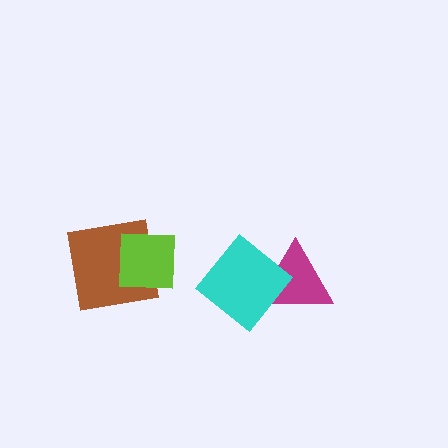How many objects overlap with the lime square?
1 object overlaps with the lime square.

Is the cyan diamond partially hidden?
No, no other shape covers it.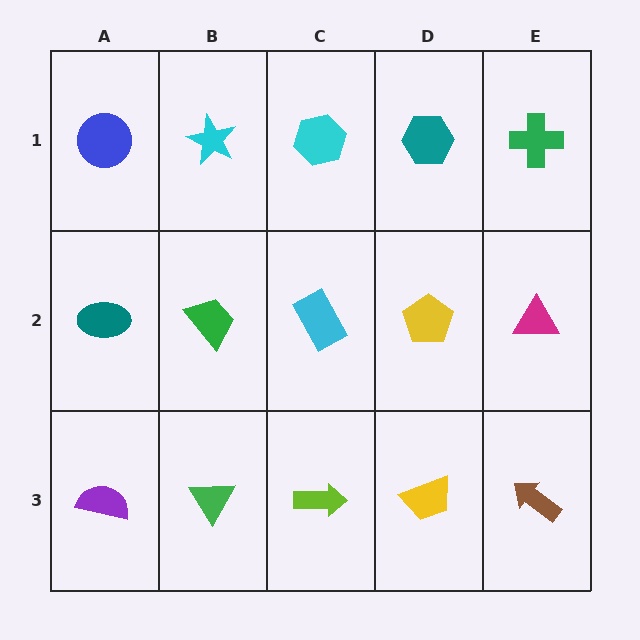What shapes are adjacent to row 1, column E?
A magenta triangle (row 2, column E), a teal hexagon (row 1, column D).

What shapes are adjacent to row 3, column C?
A cyan rectangle (row 2, column C), a green triangle (row 3, column B), a yellow trapezoid (row 3, column D).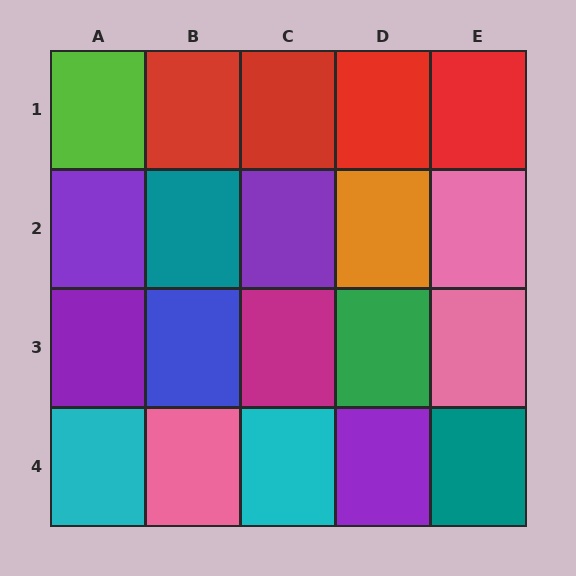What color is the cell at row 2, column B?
Teal.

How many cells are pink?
3 cells are pink.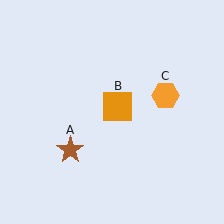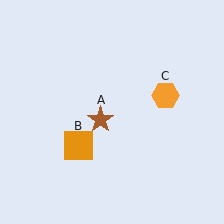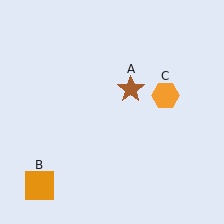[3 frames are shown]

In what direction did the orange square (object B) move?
The orange square (object B) moved down and to the left.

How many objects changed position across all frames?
2 objects changed position: brown star (object A), orange square (object B).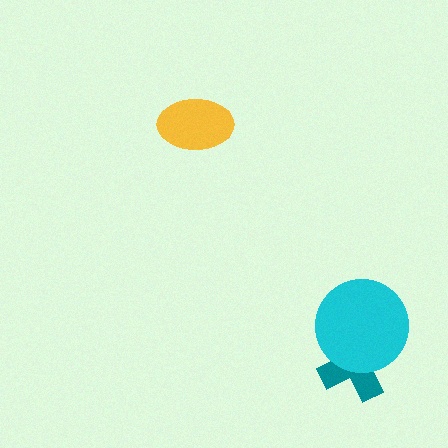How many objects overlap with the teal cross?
1 object overlaps with the teal cross.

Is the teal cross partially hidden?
Yes, it is partially covered by another shape.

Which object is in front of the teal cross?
The cyan circle is in front of the teal cross.